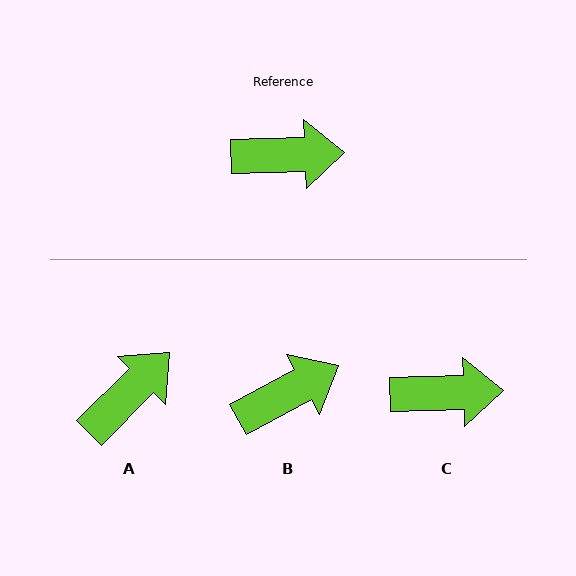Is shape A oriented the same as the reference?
No, it is off by about 43 degrees.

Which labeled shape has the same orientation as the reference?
C.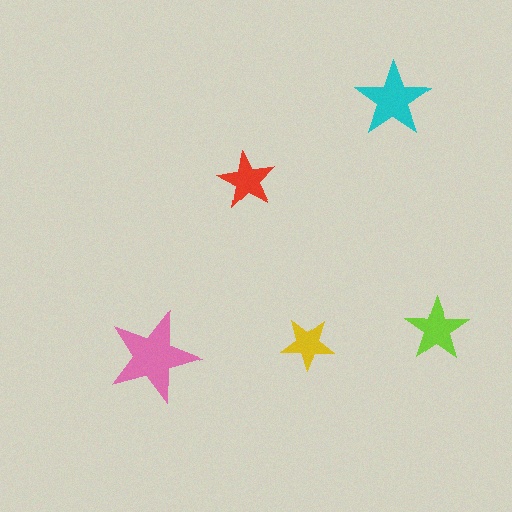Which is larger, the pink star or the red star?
The pink one.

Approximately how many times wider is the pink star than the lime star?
About 1.5 times wider.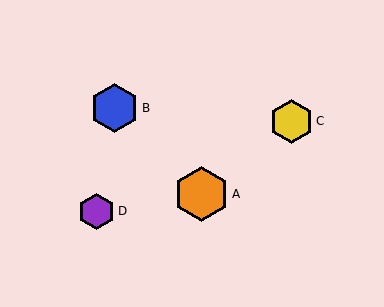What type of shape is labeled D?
Shape D is a purple hexagon.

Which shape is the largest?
The orange hexagon (labeled A) is the largest.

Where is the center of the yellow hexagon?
The center of the yellow hexagon is at (291, 122).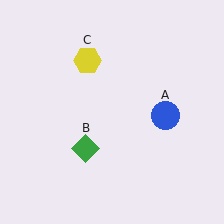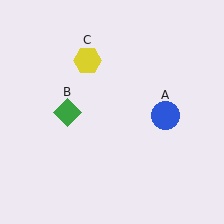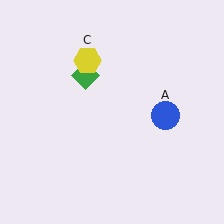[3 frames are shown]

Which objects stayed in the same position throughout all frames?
Blue circle (object A) and yellow hexagon (object C) remained stationary.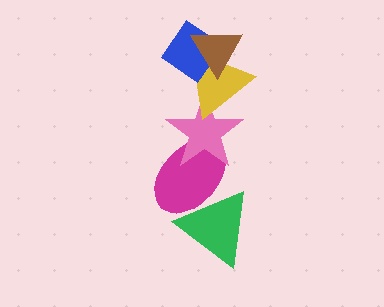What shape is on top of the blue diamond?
The brown triangle is on top of the blue diamond.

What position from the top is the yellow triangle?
The yellow triangle is 3rd from the top.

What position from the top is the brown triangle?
The brown triangle is 1st from the top.